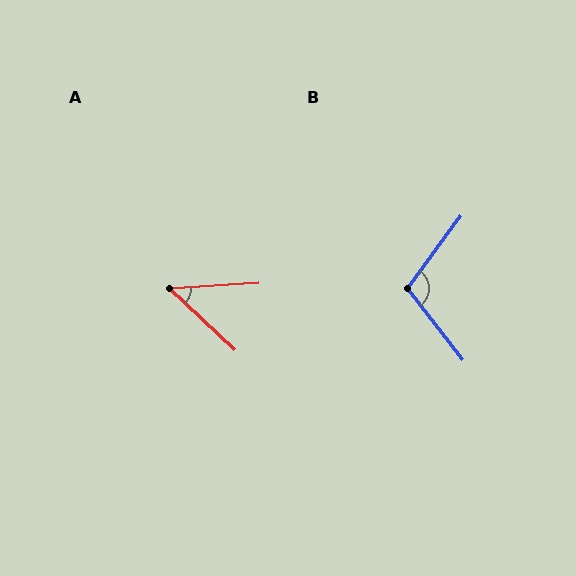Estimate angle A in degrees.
Approximately 47 degrees.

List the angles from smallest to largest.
A (47°), B (106°).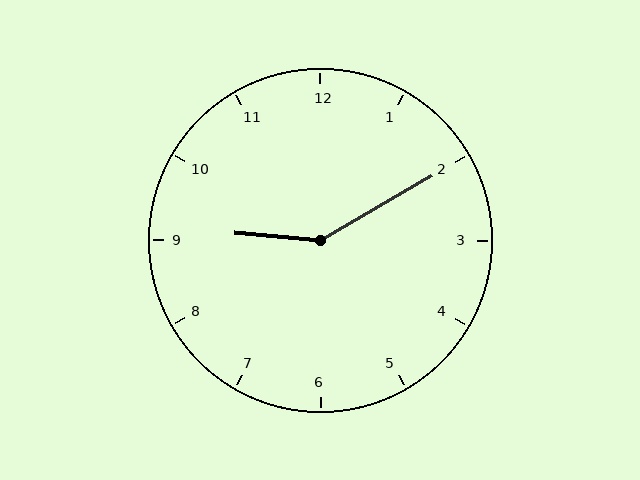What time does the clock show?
9:10.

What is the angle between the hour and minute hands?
Approximately 145 degrees.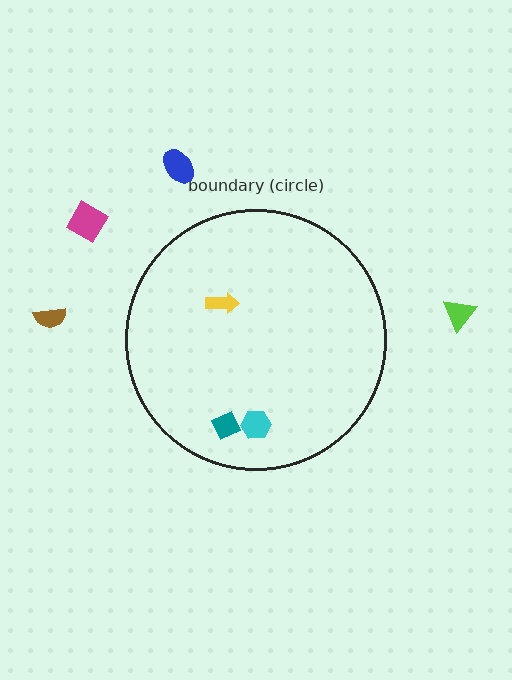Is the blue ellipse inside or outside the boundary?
Outside.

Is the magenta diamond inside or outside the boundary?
Outside.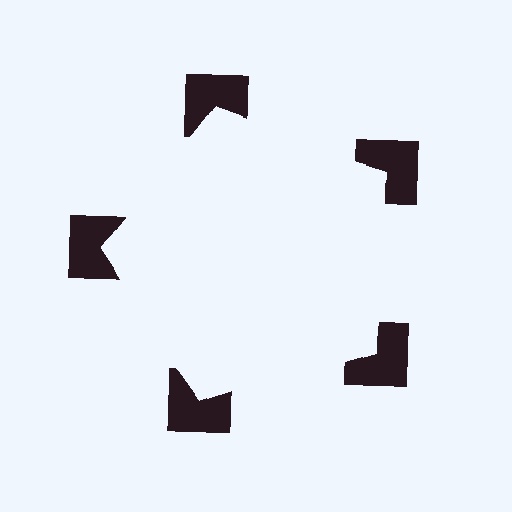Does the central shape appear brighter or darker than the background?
It typically appears slightly brighter than the background, even though no actual brightness change is drawn.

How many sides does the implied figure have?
5 sides.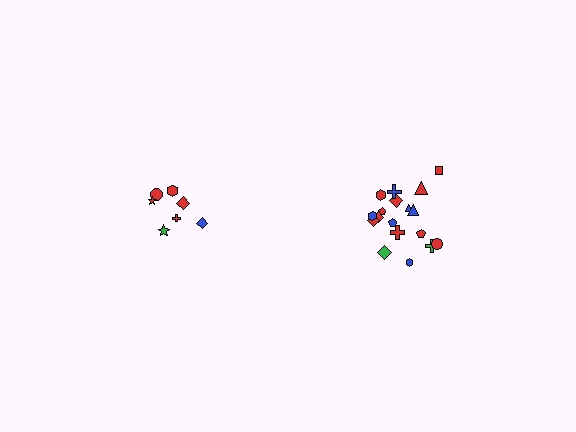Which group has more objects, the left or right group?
The right group.